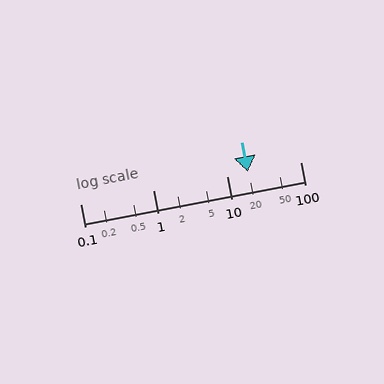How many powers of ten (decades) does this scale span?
The scale spans 3 decades, from 0.1 to 100.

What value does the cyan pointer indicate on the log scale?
The pointer indicates approximately 19.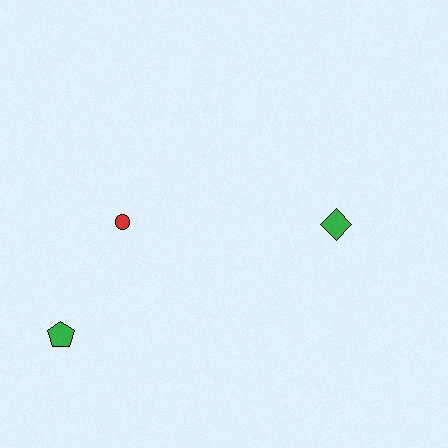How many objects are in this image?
There are 3 objects.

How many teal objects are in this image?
There are no teal objects.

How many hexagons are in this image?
There are no hexagons.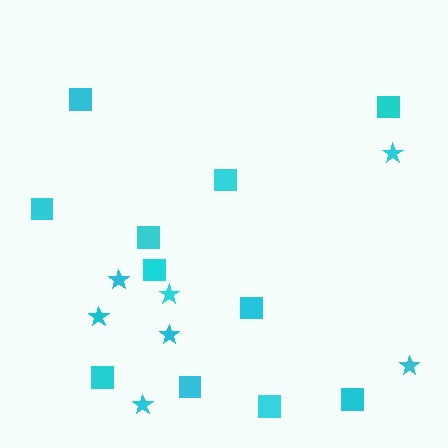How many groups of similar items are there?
There are 2 groups: one group of stars (7) and one group of squares (11).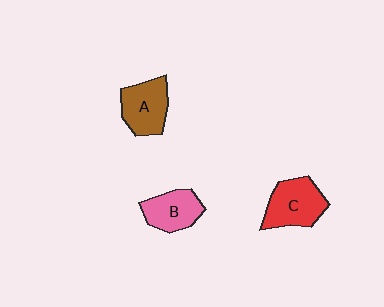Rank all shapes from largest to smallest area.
From largest to smallest: C (red), A (brown), B (pink).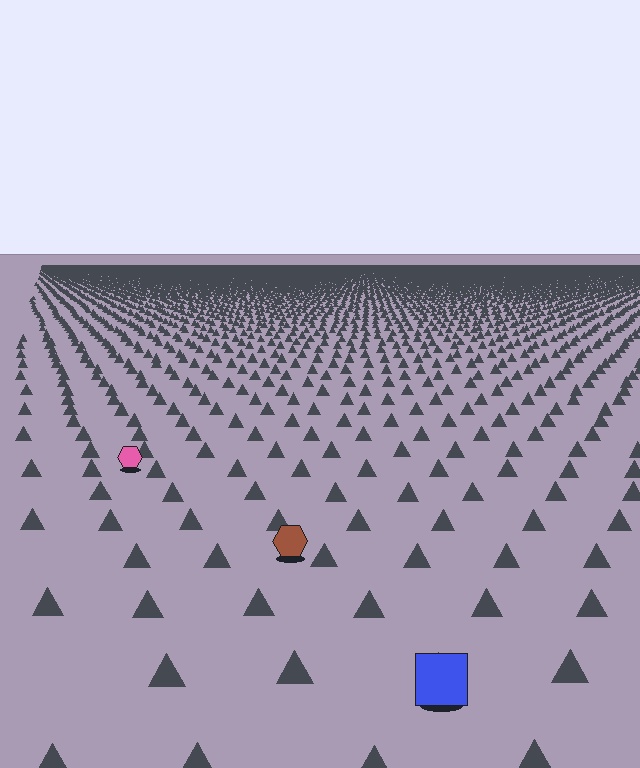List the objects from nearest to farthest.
From nearest to farthest: the blue square, the brown hexagon, the pink hexagon.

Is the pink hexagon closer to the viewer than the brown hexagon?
No. The brown hexagon is closer — you can tell from the texture gradient: the ground texture is coarser near it.